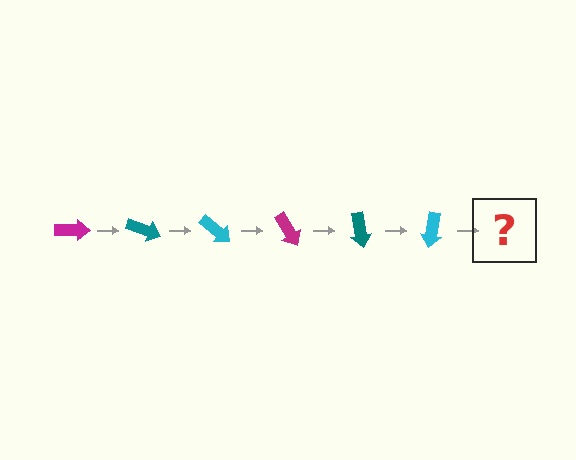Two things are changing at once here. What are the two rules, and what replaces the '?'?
The two rules are that it rotates 20 degrees each step and the color cycles through magenta, teal, and cyan. The '?' should be a magenta arrow, rotated 120 degrees from the start.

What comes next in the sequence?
The next element should be a magenta arrow, rotated 120 degrees from the start.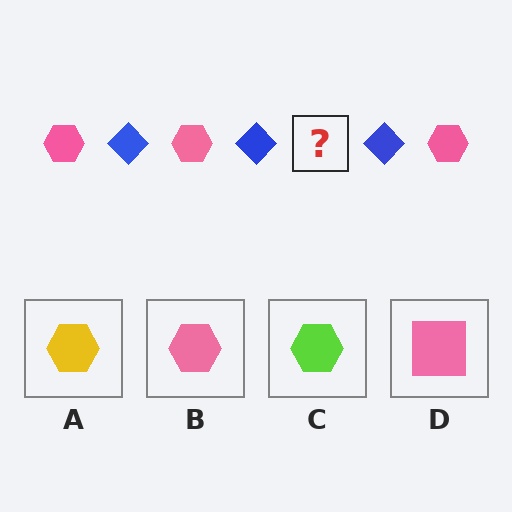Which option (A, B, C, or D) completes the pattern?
B.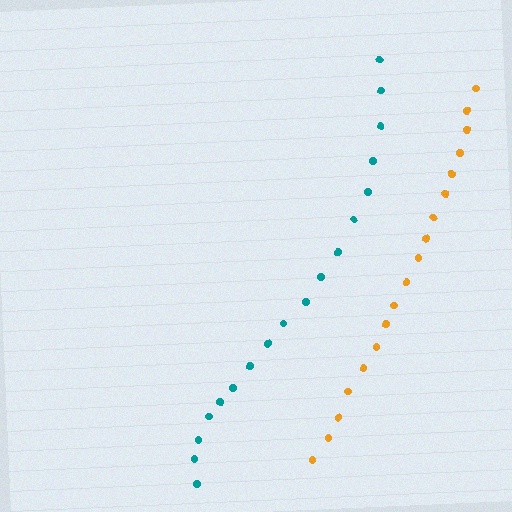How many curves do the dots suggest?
There are 2 distinct paths.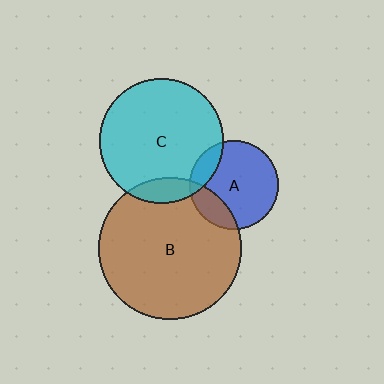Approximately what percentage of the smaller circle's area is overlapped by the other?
Approximately 15%.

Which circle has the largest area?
Circle B (brown).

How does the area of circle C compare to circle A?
Approximately 2.0 times.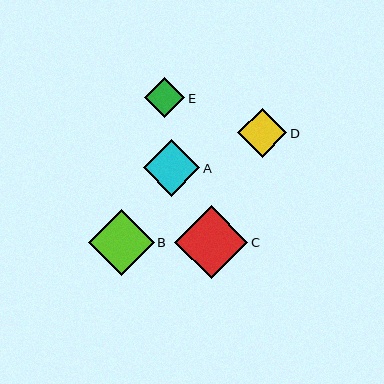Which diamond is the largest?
Diamond C is the largest with a size of approximately 73 pixels.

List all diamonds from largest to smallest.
From largest to smallest: C, B, A, D, E.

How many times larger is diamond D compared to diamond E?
Diamond D is approximately 1.2 times the size of diamond E.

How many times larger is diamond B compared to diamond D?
Diamond B is approximately 1.3 times the size of diamond D.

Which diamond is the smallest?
Diamond E is the smallest with a size of approximately 40 pixels.